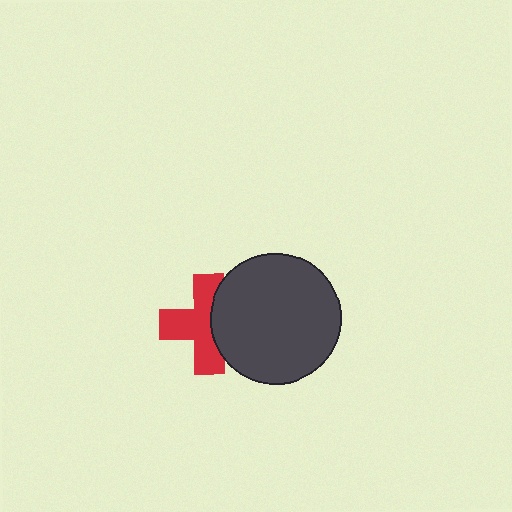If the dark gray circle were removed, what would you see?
You would see the complete red cross.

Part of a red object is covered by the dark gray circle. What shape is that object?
It is a cross.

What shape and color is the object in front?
The object in front is a dark gray circle.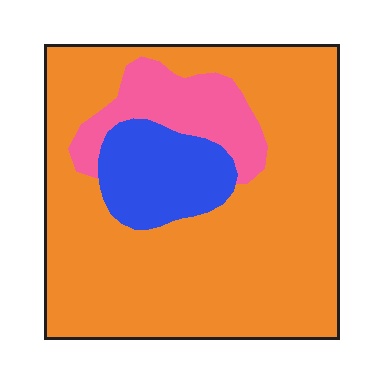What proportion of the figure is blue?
Blue takes up about one eighth (1/8) of the figure.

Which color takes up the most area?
Orange, at roughly 75%.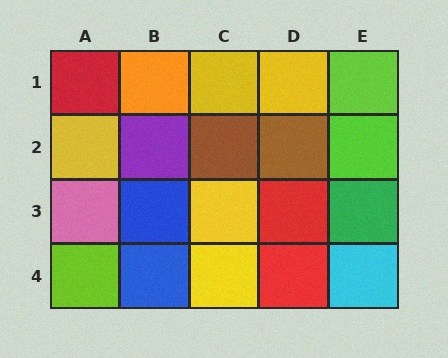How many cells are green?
1 cell is green.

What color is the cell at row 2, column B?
Purple.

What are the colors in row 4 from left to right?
Lime, blue, yellow, red, cyan.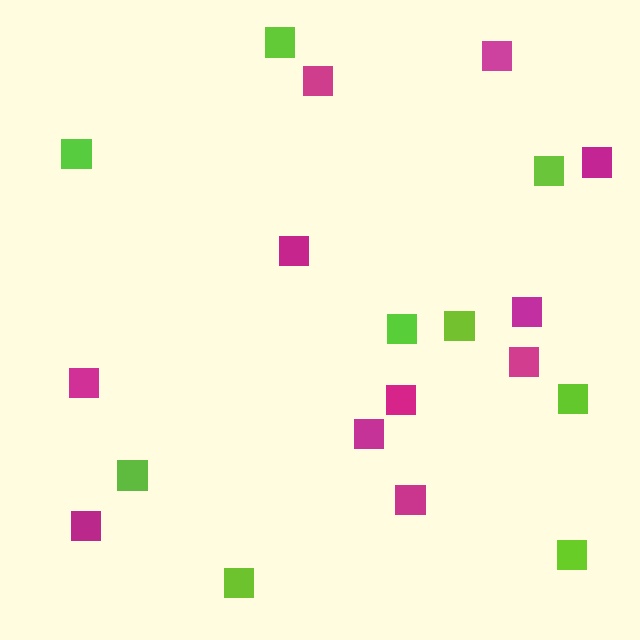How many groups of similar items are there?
There are 2 groups: one group of magenta squares (11) and one group of lime squares (9).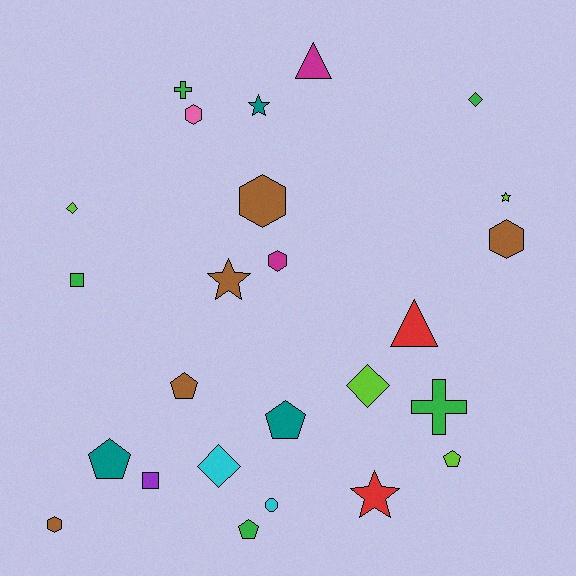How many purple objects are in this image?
There is 1 purple object.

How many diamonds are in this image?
There are 4 diamonds.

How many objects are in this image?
There are 25 objects.